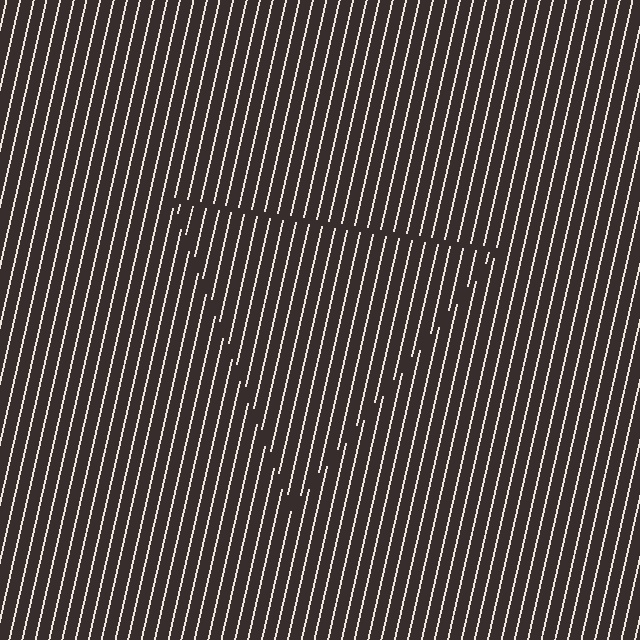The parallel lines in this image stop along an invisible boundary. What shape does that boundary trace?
An illusory triangle. The interior of the shape contains the same grating, shifted by half a period — the contour is defined by the phase discontinuity where line-ends from the inner and outer gratings abut.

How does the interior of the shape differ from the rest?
The interior of the shape contains the same grating, shifted by half a period — the contour is defined by the phase discontinuity where line-ends from the inner and outer gratings abut.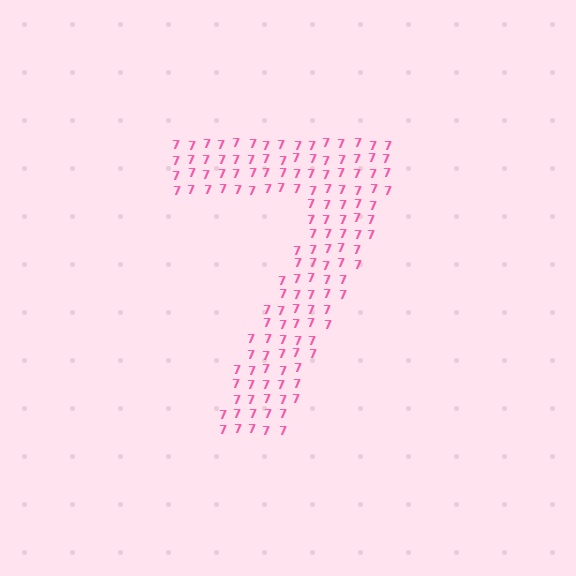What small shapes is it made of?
It is made of small digit 7's.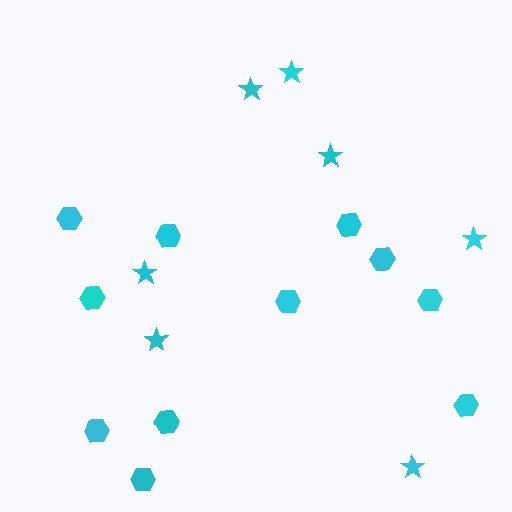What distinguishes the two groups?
There are 2 groups: one group of stars (7) and one group of hexagons (11).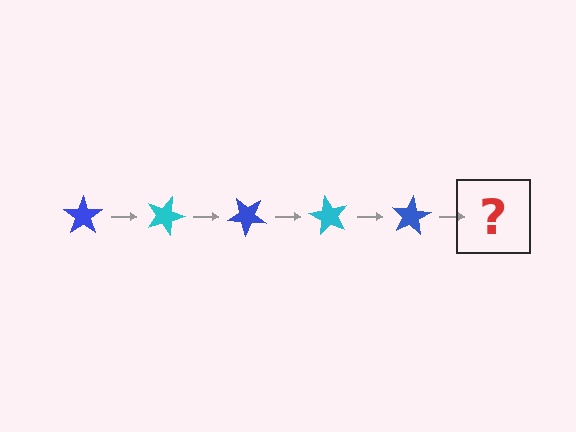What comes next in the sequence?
The next element should be a cyan star, rotated 100 degrees from the start.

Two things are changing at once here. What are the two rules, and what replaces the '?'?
The two rules are that it rotates 20 degrees each step and the color cycles through blue and cyan. The '?' should be a cyan star, rotated 100 degrees from the start.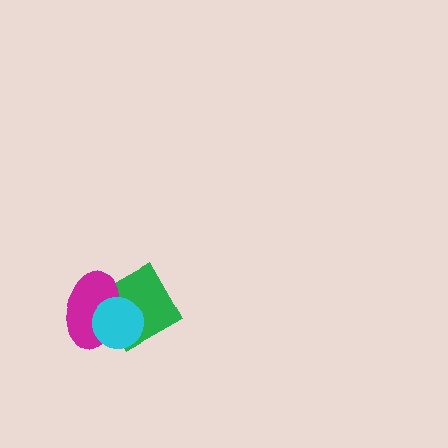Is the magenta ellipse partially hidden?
Yes, it is partially covered by another shape.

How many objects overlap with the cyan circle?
2 objects overlap with the cyan circle.